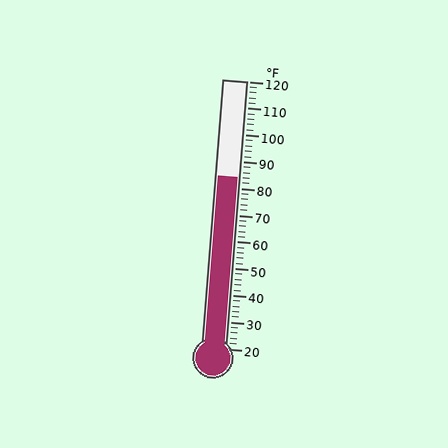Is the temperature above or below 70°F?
The temperature is above 70°F.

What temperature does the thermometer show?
The thermometer shows approximately 84°F.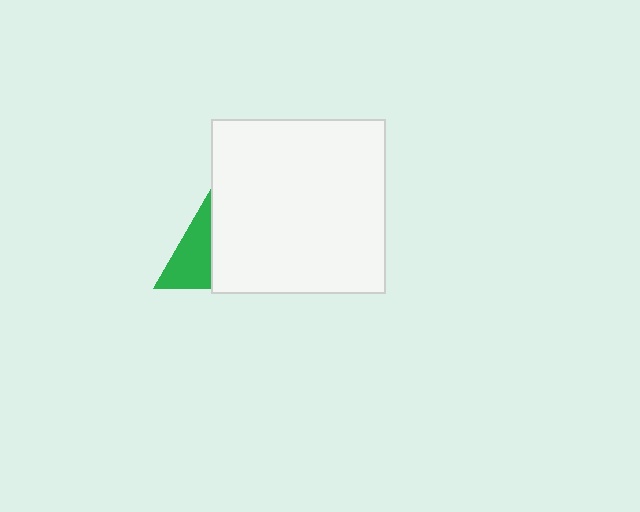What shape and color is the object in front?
The object in front is a white square.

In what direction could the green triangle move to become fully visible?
The green triangle could move left. That would shift it out from behind the white square entirely.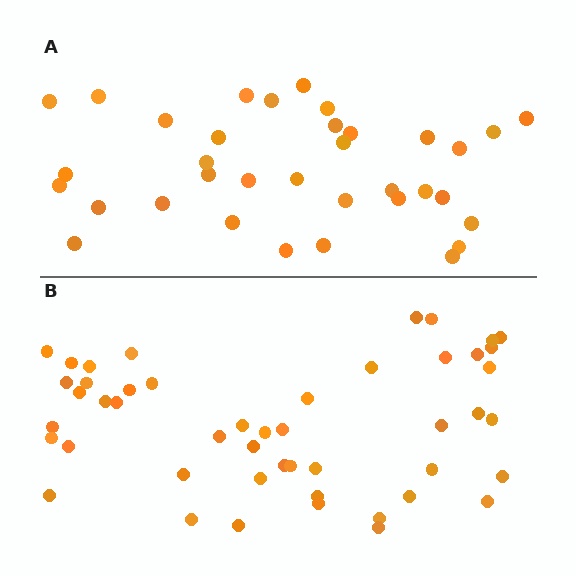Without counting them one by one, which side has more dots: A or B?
Region B (the bottom region) has more dots.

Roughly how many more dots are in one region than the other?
Region B has approximately 15 more dots than region A.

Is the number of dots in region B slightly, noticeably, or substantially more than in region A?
Region B has noticeably more, but not dramatically so. The ratio is roughly 1.4 to 1.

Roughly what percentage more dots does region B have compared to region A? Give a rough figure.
About 35% more.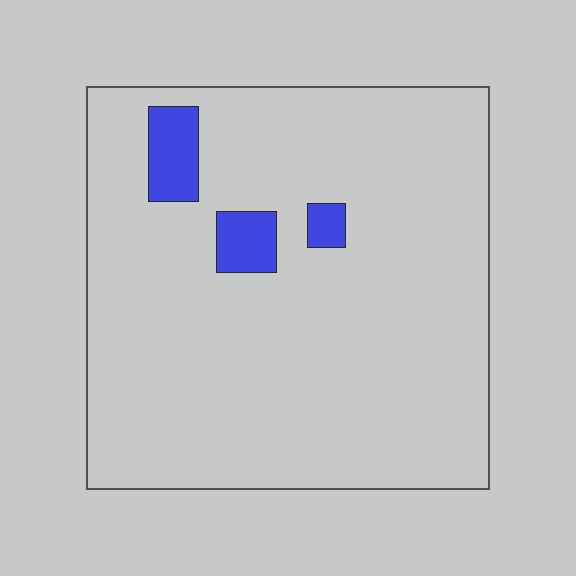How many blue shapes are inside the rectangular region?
3.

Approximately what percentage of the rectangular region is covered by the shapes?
Approximately 5%.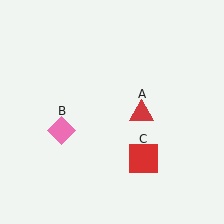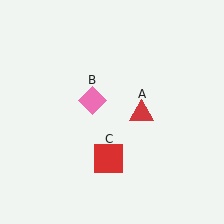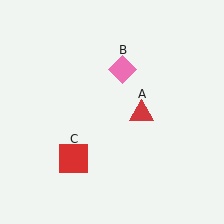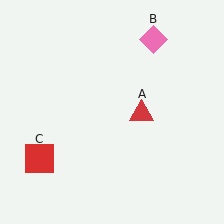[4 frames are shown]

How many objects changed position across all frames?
2 objects changed position: pink diamond (object B), red square (object C).